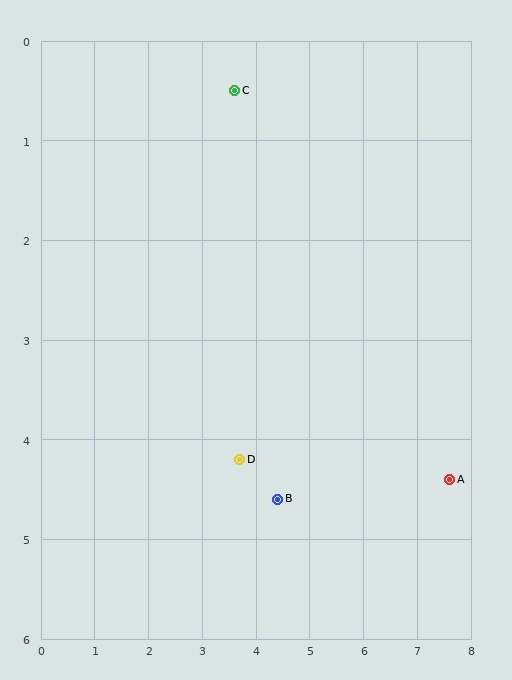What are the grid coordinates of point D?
Point D is at approximately (3.7, 4.2).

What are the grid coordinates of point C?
Point C is at approximately (3.6, 0.5).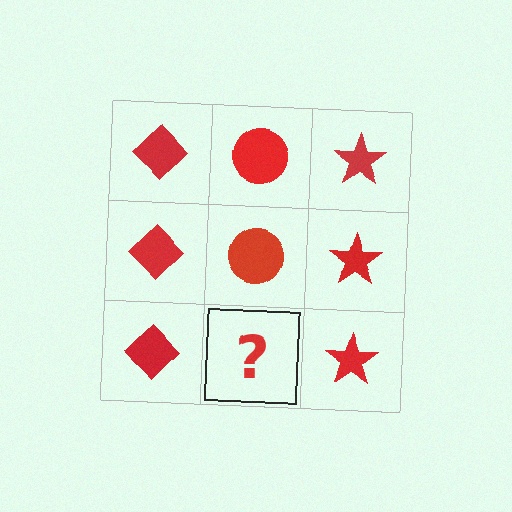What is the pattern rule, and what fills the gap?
The rule is that each column has a consistent shape. The gap should be filled with a red circle.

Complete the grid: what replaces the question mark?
The question mark should be replaced with a red circle.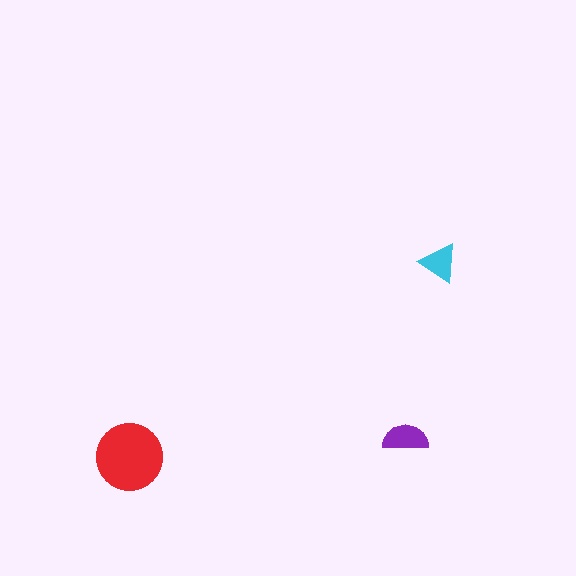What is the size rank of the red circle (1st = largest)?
1st.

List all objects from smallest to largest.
The cyan triangle, the purple semicircle, the red circle.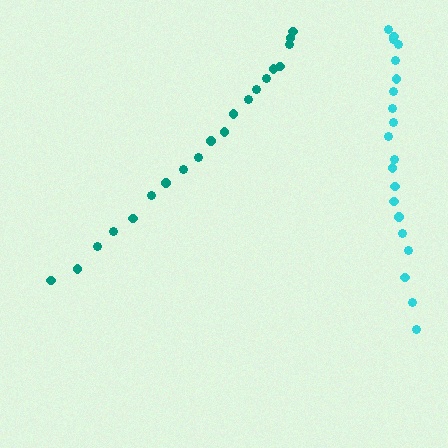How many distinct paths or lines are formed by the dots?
There are 2 distinct paths.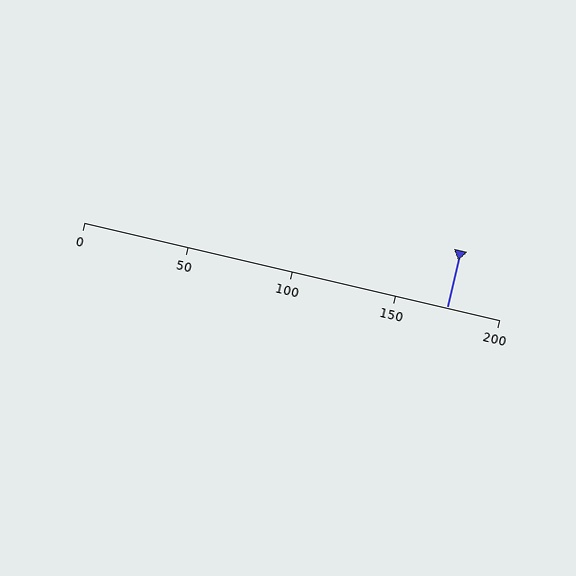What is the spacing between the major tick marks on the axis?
The major ticks are spaced 50 apart.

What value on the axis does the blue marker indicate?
The marker indicates approximately 175.